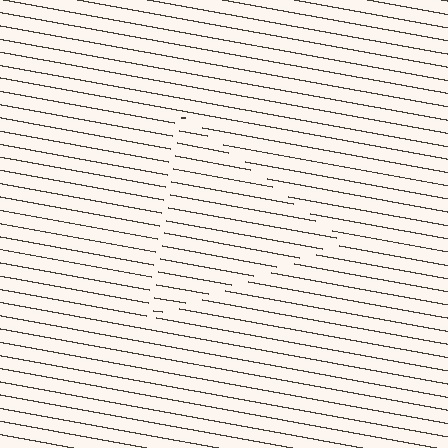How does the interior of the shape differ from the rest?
The interior of the shape contains the same grating, shifted by half a period — the contour is defined by the phase discontinuity where line-ends from the inner and outer gratings abut.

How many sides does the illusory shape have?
3 sides — the line-ends trace a triangle.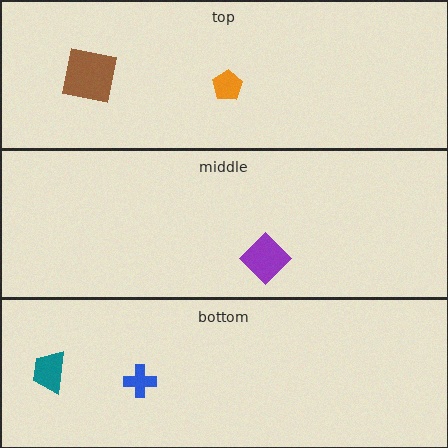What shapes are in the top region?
The brown square, the orange pentagon.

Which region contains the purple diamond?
The middle region.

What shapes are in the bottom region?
The blue cross, the teal trapezoid.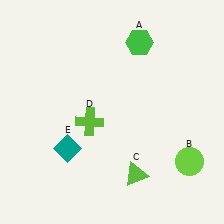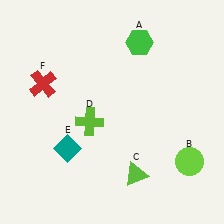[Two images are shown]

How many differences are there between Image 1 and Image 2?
There is 1 difference between the two images.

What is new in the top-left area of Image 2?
A red cross (F) was added in the top-left area of Image 2.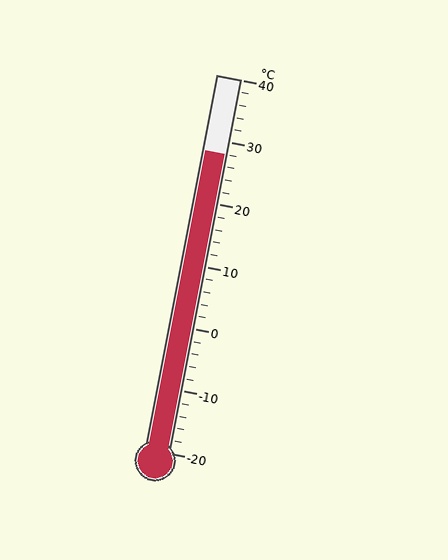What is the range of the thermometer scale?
The thermometer scale ranges from -20°C to 40°C.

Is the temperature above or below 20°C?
The temperature is above 20°C.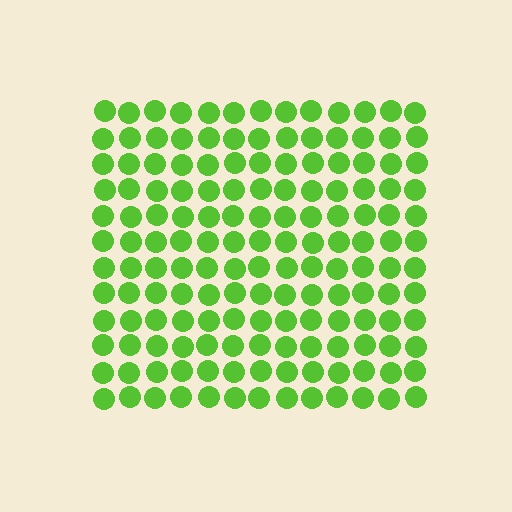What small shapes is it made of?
It is made of small circles.